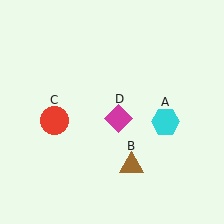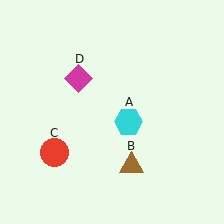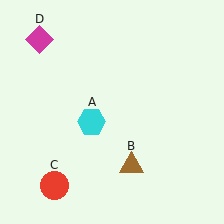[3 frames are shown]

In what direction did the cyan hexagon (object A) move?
The cyan hexagon (object A) moved left.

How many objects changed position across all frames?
3 objects changed position: cyan hexagon (object A), red circle (object C), magenta diamond (object D).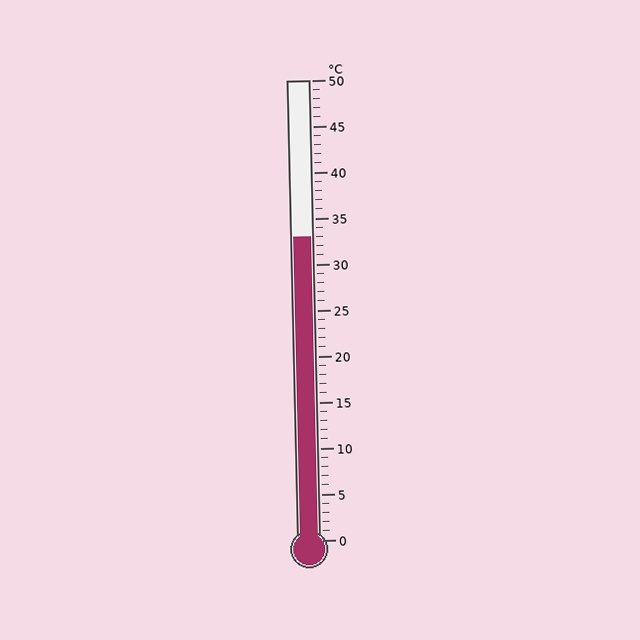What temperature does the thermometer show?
The thermometer shows approximately 33°C.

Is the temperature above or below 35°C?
The temperature is below 35°C.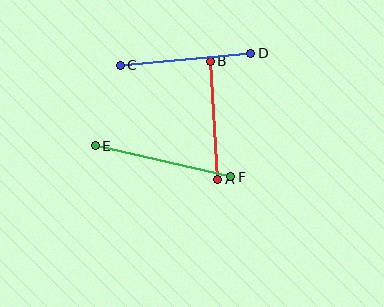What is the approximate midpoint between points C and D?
The midpoint is at approximately (186, 59) pixels.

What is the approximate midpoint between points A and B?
The midpoint is at approximately (214, 120) pixels.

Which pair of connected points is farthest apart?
Points E and F are farthest apart.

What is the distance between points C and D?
The distance is approximately 131 pixels.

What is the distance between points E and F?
The distance is approximately 139 pixels.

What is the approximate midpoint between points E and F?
The midpoint is at approximately (163, 161) pixels.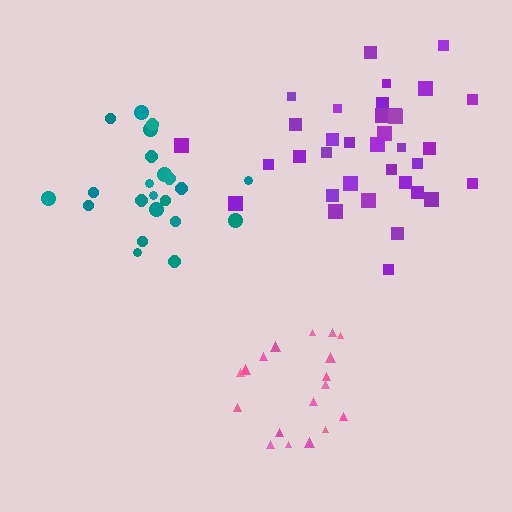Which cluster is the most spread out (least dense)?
Purple.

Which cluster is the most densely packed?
Teal.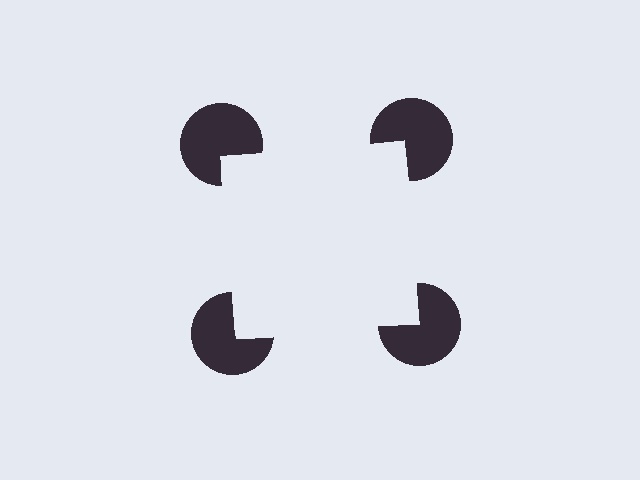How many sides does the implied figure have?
4 sides.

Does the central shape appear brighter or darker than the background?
It typically appears slightly brighter than the background, even though no actual brightness change is drawn.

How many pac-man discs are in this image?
There are 4 — one at each vertex of the illusory square.